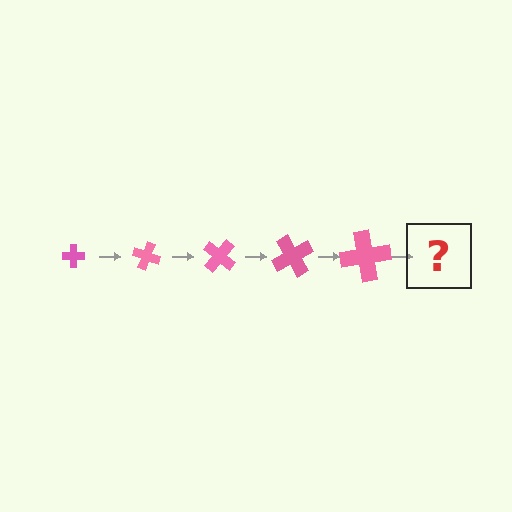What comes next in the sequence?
The next element should be a cross, larger than the previous one and rotated 100 degrees from the start.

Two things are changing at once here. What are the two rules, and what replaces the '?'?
The two rules are that the cross grows larger each step and it rotates 20 degrees each step. The '?' should be a cross, larger than the previous one and rotated 100 degrees from the start.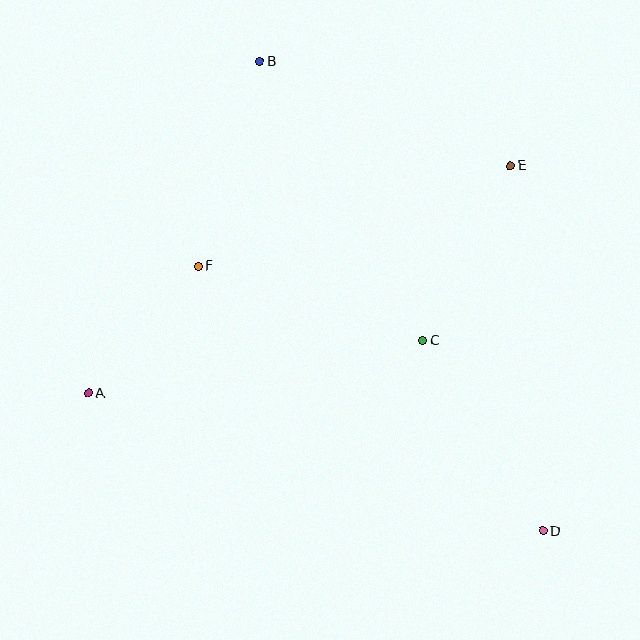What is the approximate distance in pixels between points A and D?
The distance between A and D is approximately 475 pixels.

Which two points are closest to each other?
Points A and F are closest to each other.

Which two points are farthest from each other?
Points B and D are farthest from each other.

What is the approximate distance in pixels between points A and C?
The distance between A and C is approximately 339 pixels.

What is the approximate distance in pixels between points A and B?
The distance between A and B is approximately 374 pixels.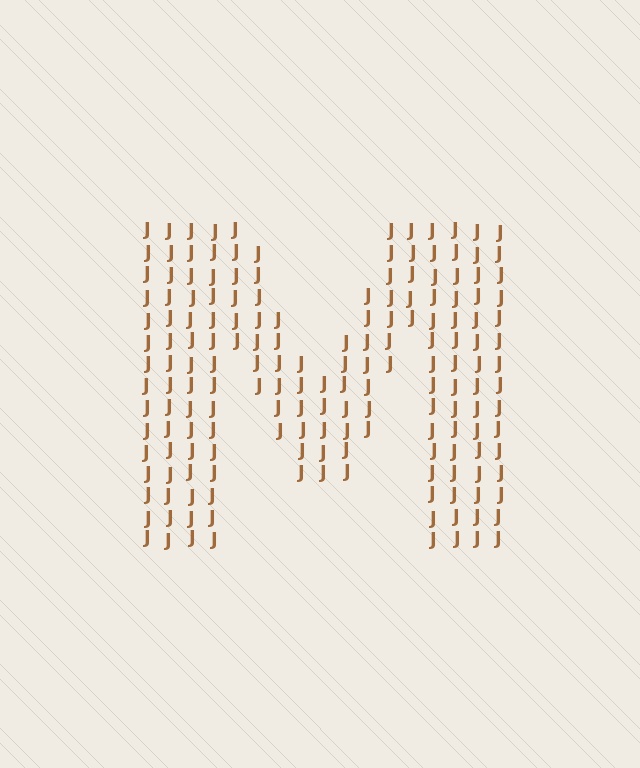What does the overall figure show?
The overall figure shows the letter M.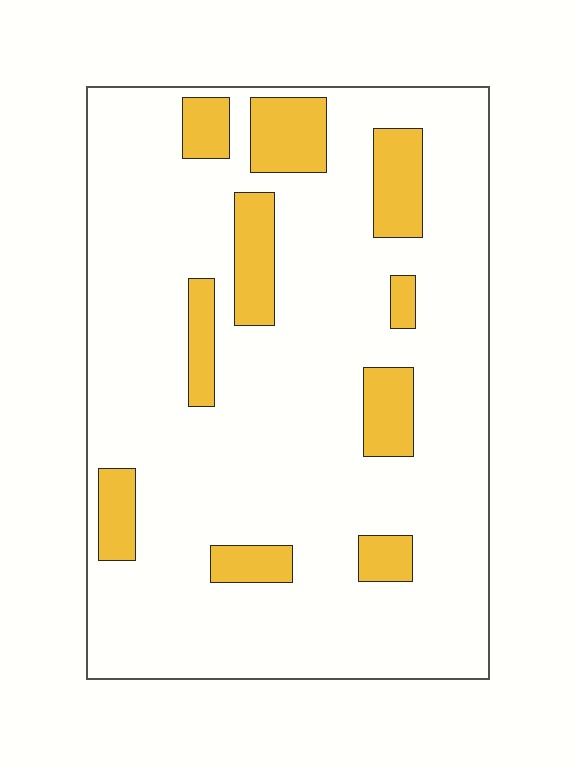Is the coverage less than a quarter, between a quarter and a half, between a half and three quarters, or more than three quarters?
Less than a quarter.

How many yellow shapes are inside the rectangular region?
10.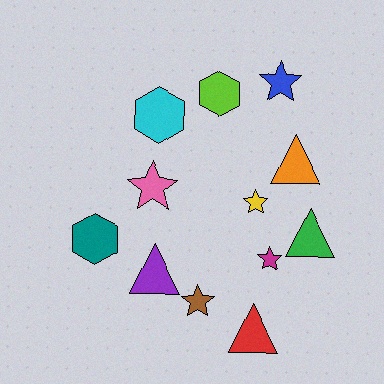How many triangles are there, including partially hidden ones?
There are 4 triangles.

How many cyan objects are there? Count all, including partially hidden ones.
There is 1 cyan object.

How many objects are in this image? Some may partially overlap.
There are 12 objects.